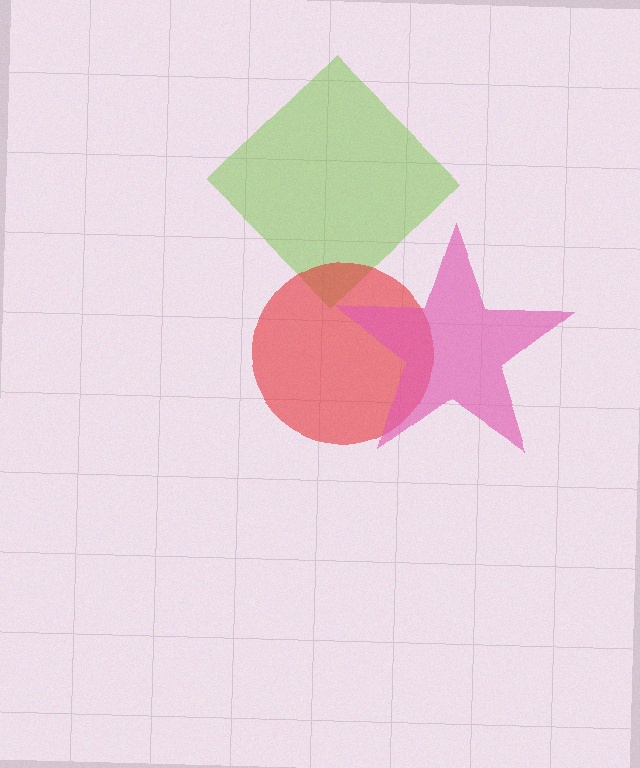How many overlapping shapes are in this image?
There are 3 overlapping shapes in the image.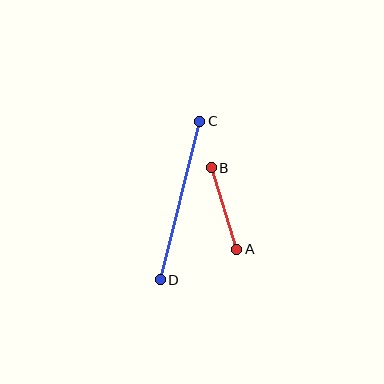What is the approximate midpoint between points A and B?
The midpoint is at approximately (224, 208) pixels.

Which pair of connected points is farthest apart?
Points C and D are farthest apart.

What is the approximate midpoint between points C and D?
The midpoint is at approximately (180, 201) pixels.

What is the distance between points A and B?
The distance is approximately 85 pixels.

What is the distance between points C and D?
The distance is approximately 163 pixels.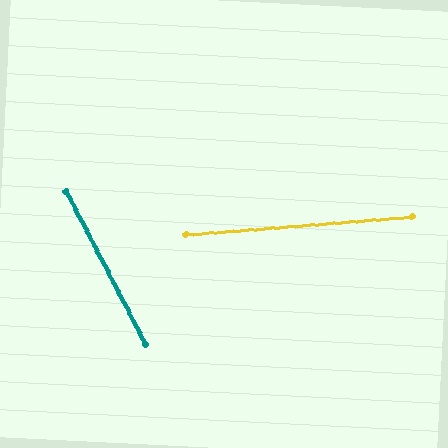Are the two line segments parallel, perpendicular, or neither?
Neither parallel nor perpendicular — they differ by about 67°.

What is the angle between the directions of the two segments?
Approximately 67 degrees.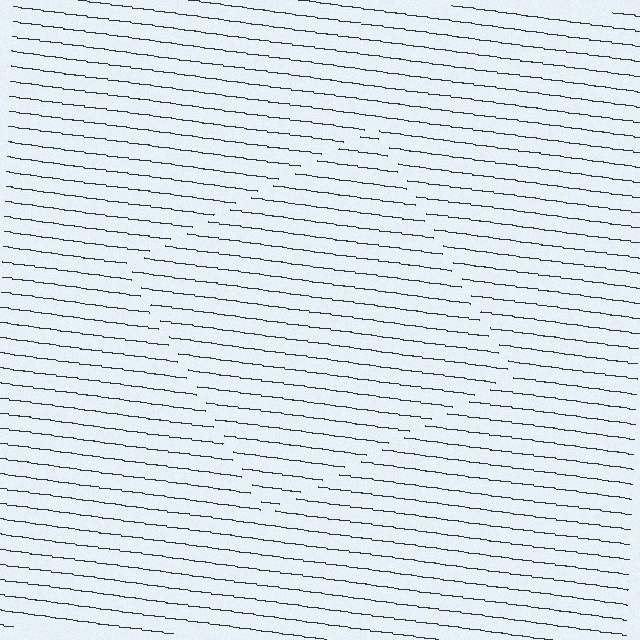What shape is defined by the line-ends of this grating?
An illusory square. The interior of the shape contains the same grating, shifted by half a period — the contour is defined by the phase discontinuity where line-ends from the inner and outer gratings abut.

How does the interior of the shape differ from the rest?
The interior of the shape contains the same grating, shifted by half a period — the contour is defined by the phase discontinuity where line-ends from the inner and outer gratings abut.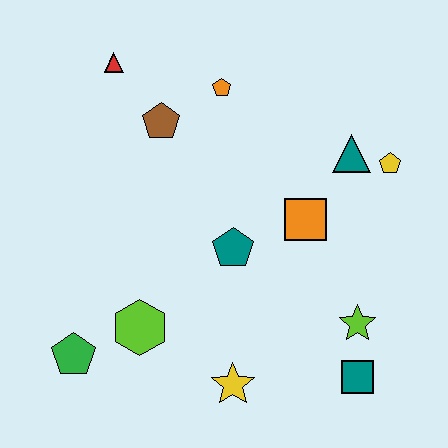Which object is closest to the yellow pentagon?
The teal triangle is closest to the yellow pentagon.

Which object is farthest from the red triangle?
The teal square is farthest from the red triangle.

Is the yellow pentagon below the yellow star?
No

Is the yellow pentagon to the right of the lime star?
Yes